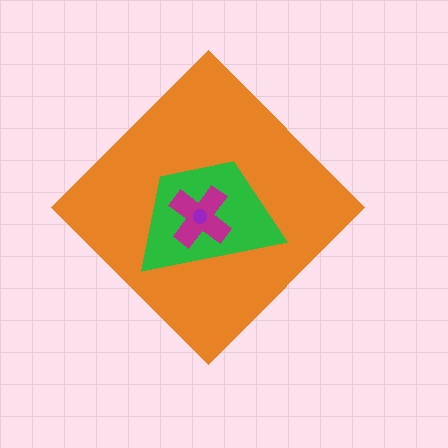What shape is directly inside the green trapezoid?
The magenta cross.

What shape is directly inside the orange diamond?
The green trapezoid.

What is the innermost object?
The purple circle.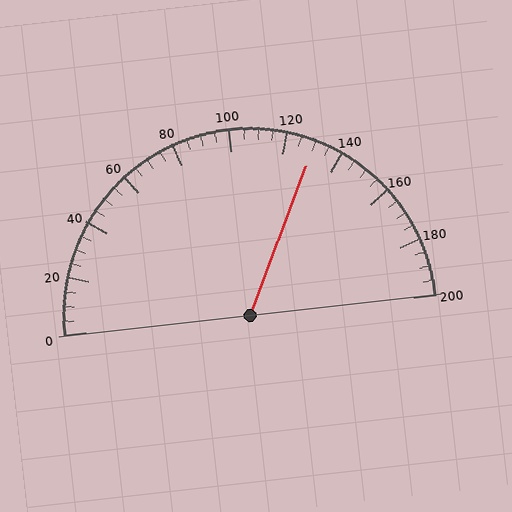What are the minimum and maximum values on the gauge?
The gauge ranges from 0 to 200.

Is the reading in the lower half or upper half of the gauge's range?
The reading is in the upper half of the range (0 to 200).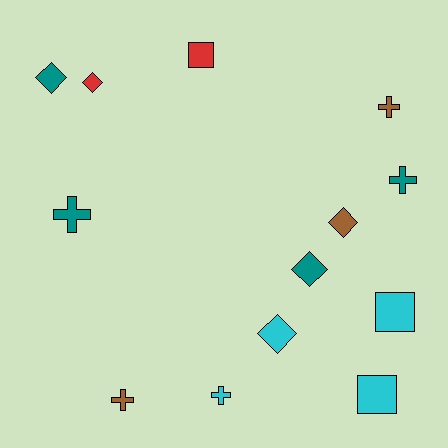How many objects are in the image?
There are 13 objects.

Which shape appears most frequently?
Diamond, with 5 objects.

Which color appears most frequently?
Teal, with 4 objects.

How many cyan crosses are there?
There is 1 cyan cross.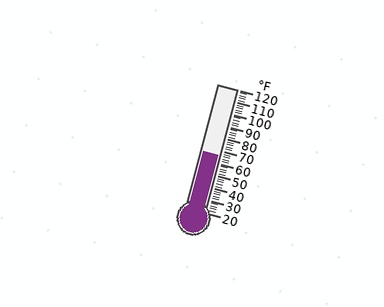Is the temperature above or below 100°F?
The temperature is below 100°F.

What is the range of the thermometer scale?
The thermometer scale ranges from 20°F to 120°F.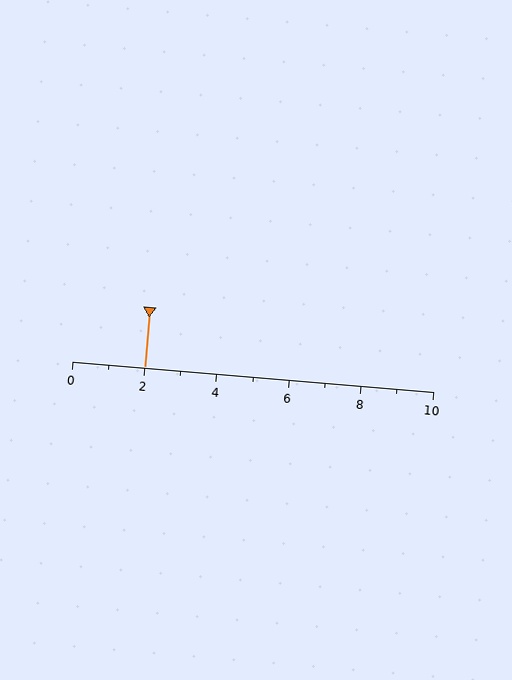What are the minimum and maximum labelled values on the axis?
The axis runs from 0 to 10.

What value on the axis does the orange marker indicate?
The marker indicates approximately 2.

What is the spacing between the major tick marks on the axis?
The major ticks are spaced 2 apart.